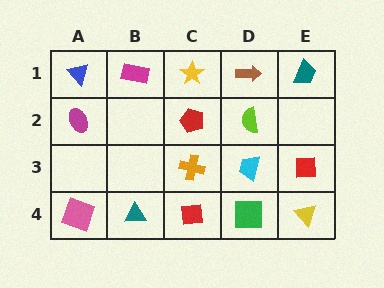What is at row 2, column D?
A lime semicircle.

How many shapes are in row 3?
3 shapes.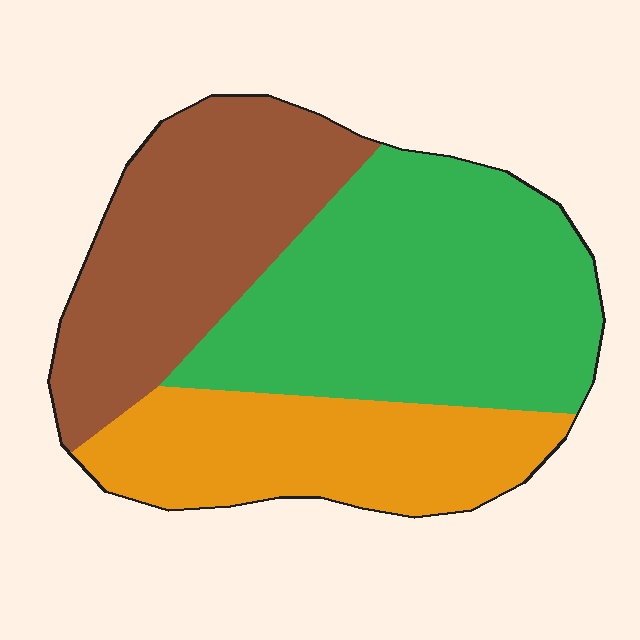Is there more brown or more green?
Green.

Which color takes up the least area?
Orange, at roughly 25%.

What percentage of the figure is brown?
Brown takes up between a quarter and a half of the figure.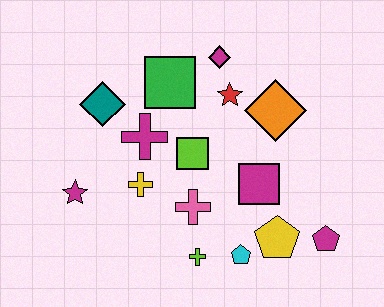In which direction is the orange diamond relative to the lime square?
The orange diamond is to the right of the lime square.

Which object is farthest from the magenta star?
The magenta pentagon is farthest from the magenta star.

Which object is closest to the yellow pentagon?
The cyan pentagon is closest to the yellow pentagon.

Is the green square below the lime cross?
No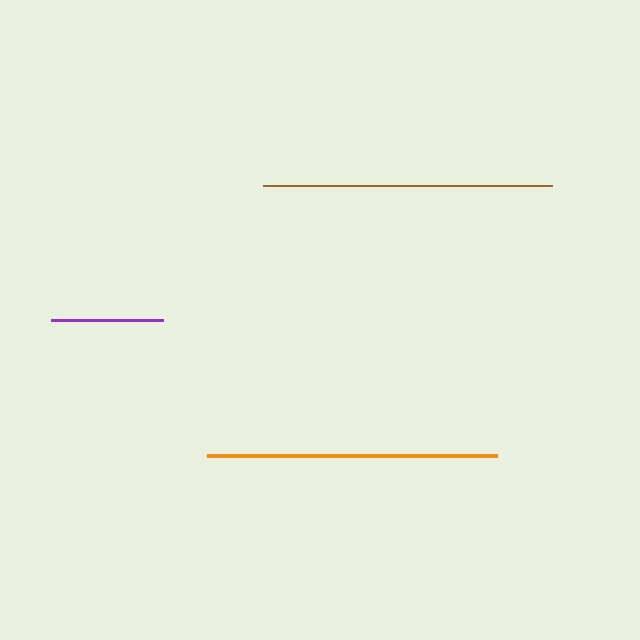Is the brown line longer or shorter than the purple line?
The brown line is longer than the purple line.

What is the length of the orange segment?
The orange segment is approximately 290 pixels long.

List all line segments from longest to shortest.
From longest to shortest: orange, brown, purple.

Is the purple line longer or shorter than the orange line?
The orange line is longer than the purple line.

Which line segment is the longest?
The orange line is the longest at approximately 290 pixels.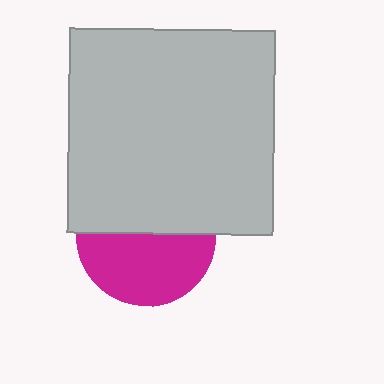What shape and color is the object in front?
The object in front is a light gray square.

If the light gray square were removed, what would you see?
You would see the complete magenta circle.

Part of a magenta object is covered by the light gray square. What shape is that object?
It is a circle.